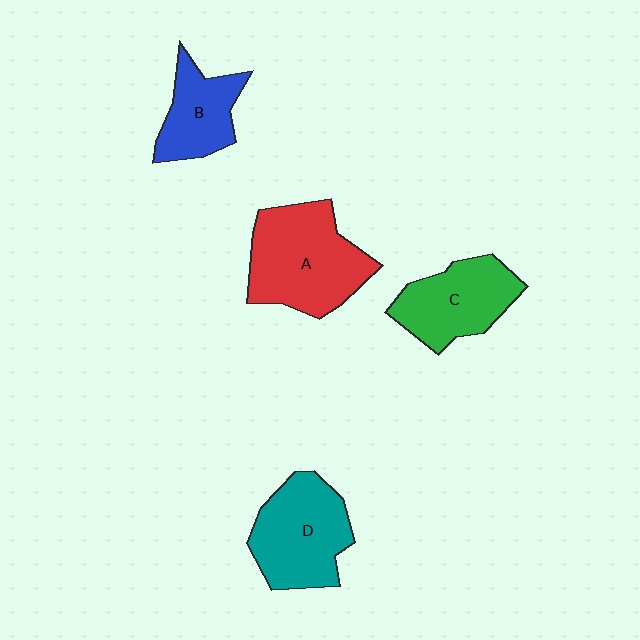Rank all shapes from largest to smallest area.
From largest to smallest: A (red), D (teal), C (green), B (blue).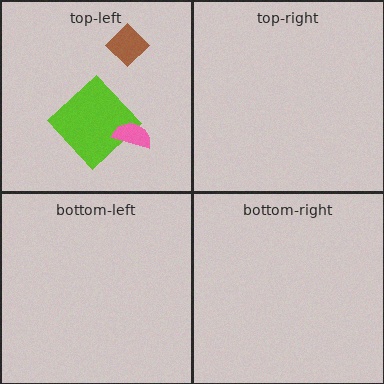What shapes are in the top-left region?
The lime diamond, the brown diamond, the pink semicircle.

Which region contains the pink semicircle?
The top-left region.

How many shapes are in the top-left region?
3.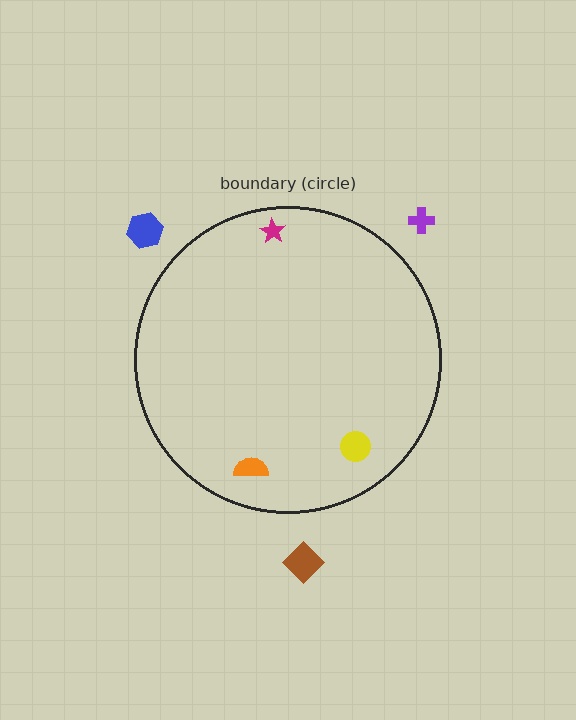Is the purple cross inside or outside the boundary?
Outside.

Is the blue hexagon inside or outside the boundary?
Outside.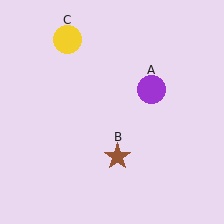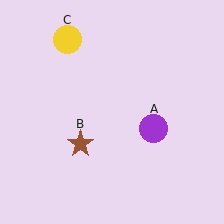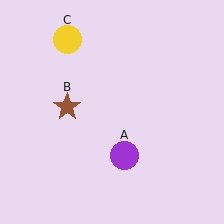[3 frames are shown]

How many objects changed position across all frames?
2 objects changed position: purple circle (object A), brown star (object B).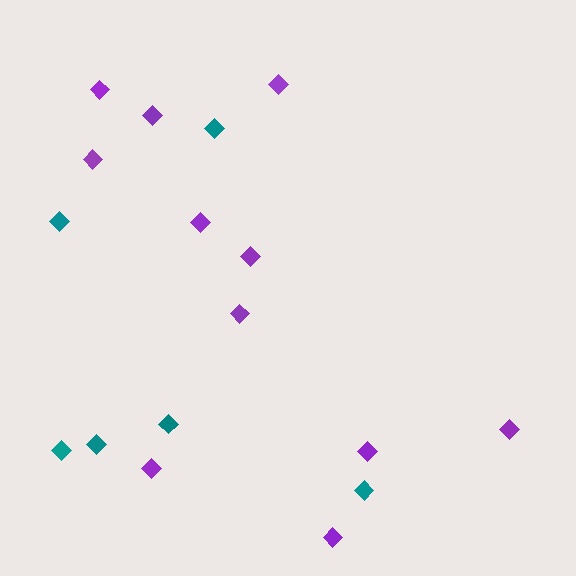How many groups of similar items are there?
There are 2 groups: one group of teal diamonds (6) and one group of purple diamonds (11).